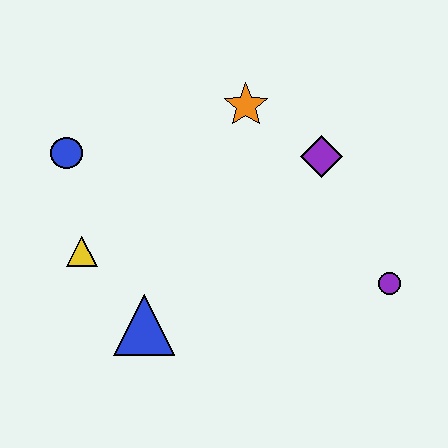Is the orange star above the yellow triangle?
Yes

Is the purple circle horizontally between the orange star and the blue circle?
No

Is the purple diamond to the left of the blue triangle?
No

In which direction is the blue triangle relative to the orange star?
The blue triangle is below the orange star.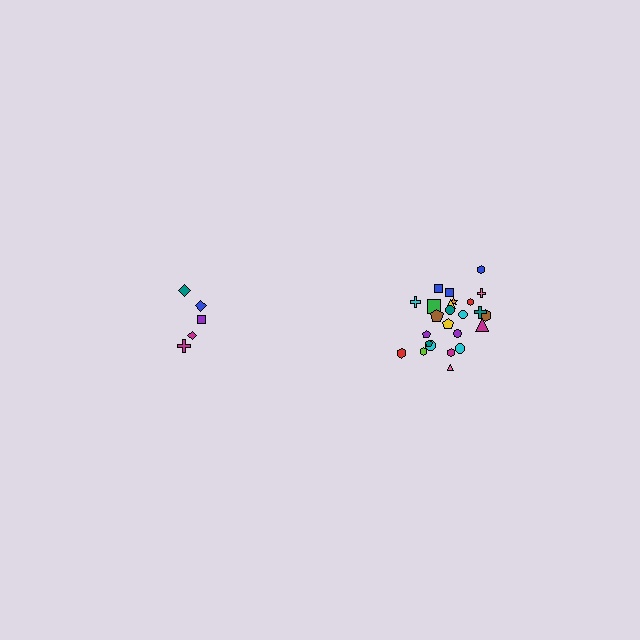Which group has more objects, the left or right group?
The right group.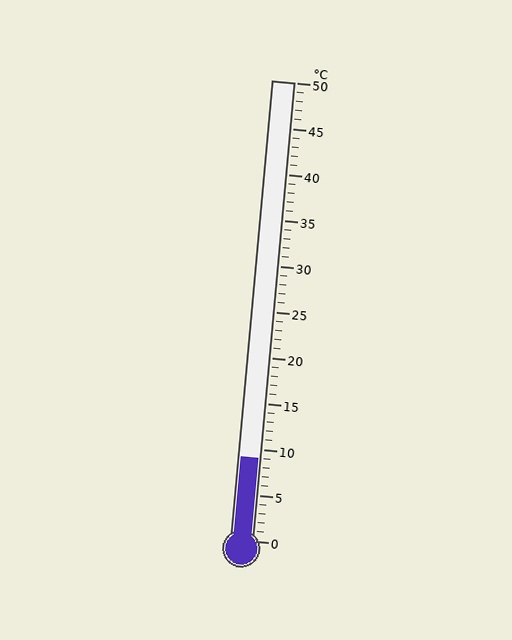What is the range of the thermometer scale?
The thermometer scale ranges from 0°C to 50°C.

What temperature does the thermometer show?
The thermometer shows approximately 9°C.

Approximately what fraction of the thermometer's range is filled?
The thermometer is filled to approximately 20% of its range.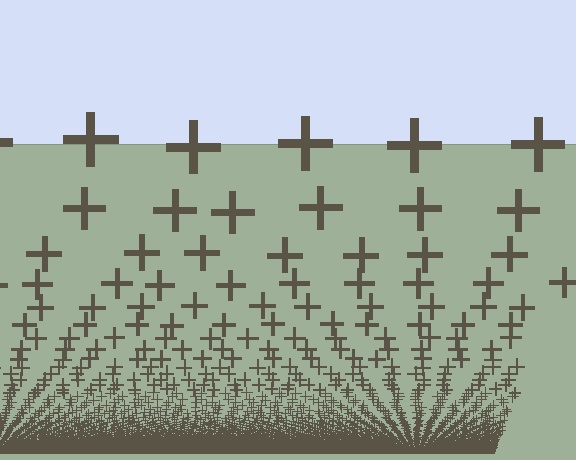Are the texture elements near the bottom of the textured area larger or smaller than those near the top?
Smaller. The gradient is inverted — elements near the bottom are smaller and denser.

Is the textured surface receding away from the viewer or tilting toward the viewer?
The surface appears to tilt toward the viewer. Texture elements get larger and sparser toward the top.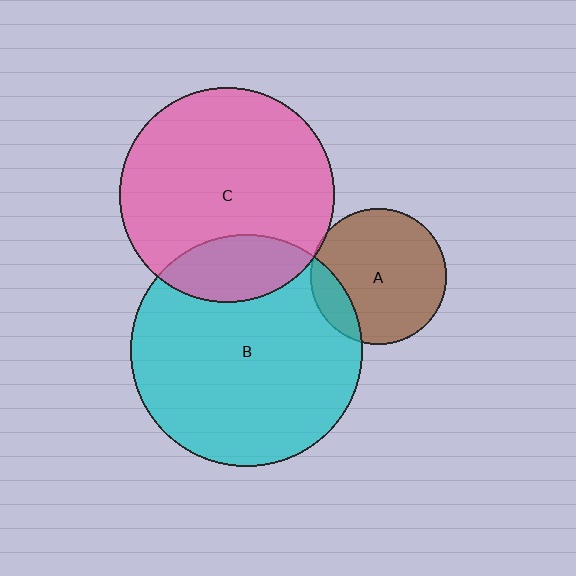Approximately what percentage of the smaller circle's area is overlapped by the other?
Approximately 5%.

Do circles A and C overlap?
Yes.